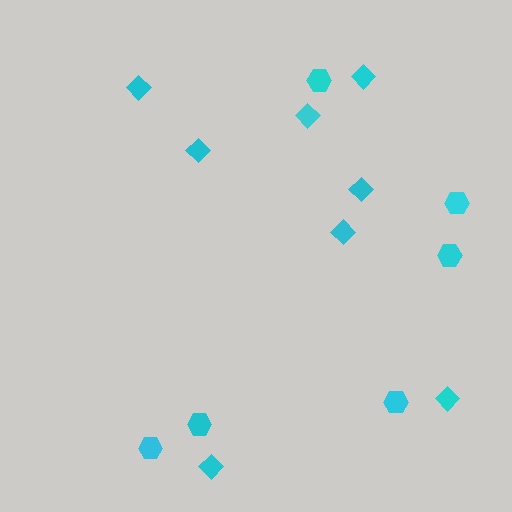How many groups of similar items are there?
There are 2 groups: one group of diamonds (8) and one group of hexagons (6).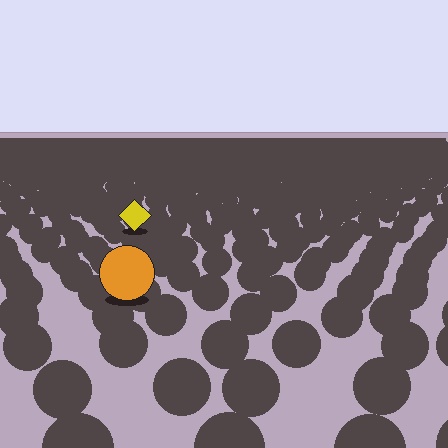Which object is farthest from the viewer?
The yellow diamond is farthest from the viewer. It appears smaller and the ground texture around it is denser.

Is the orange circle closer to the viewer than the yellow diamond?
Yes. The orange circle is closer — you can tell from the texture gradient: the ground texture is coarser near it.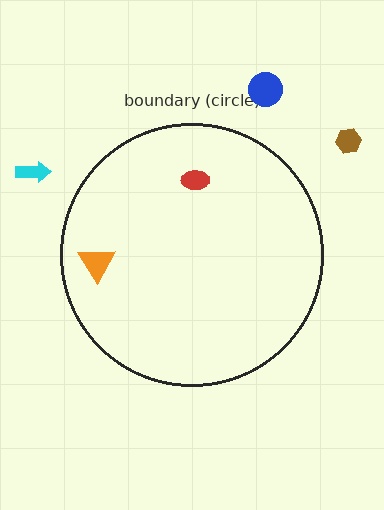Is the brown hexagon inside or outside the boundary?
Outside.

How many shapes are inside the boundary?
2 inside, 3 outside.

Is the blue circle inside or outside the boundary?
Outside.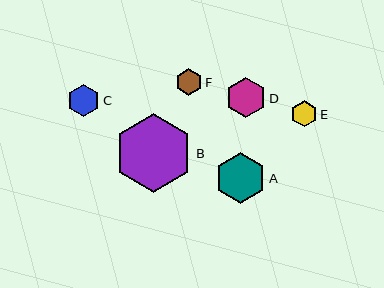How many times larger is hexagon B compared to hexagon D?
Hexagon B is approximately 1.9 times the size of hexagon D.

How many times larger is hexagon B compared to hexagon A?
Hexagon B is approximately 1.5 times the size of hexagon A.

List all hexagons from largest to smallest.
From largest to smallest: B, A, D, C, F, E.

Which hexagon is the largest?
Hexagon B is the largest with a size of approximately 78 pixels.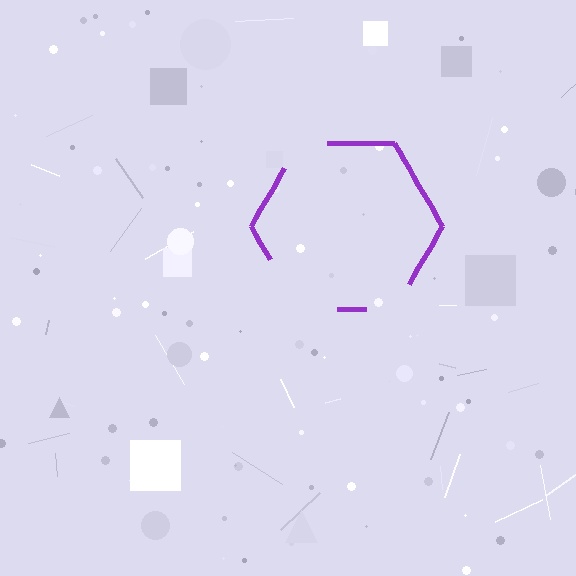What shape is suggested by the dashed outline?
The dashed outline suggests a hexagon.